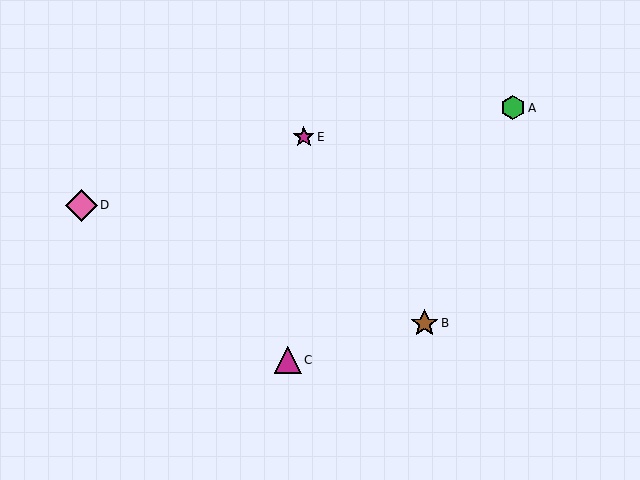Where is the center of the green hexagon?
The center of the green hexagon is at (513, 108).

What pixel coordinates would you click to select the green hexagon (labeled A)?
Click at (513, 108) to select the green hexagon A.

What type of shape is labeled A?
Shape A is a green hexagon.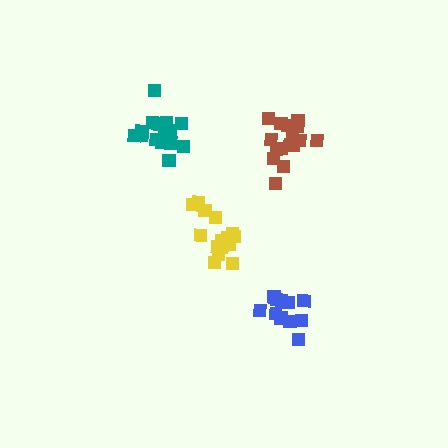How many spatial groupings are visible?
There are 4 spatial groupings.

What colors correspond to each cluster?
The clusters are colored: yellow, brown, blue, teal.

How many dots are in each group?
Group 1: 17 dots, Group 2: 18 dots, Group 3: 12 dots, Group 4: 16 dots (63 total).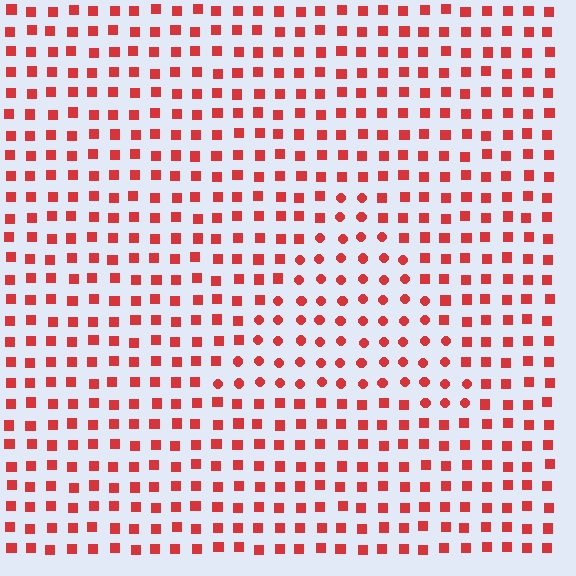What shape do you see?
I see a triangle.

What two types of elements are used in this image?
The image uses circles inside the triangle region and squares outside it.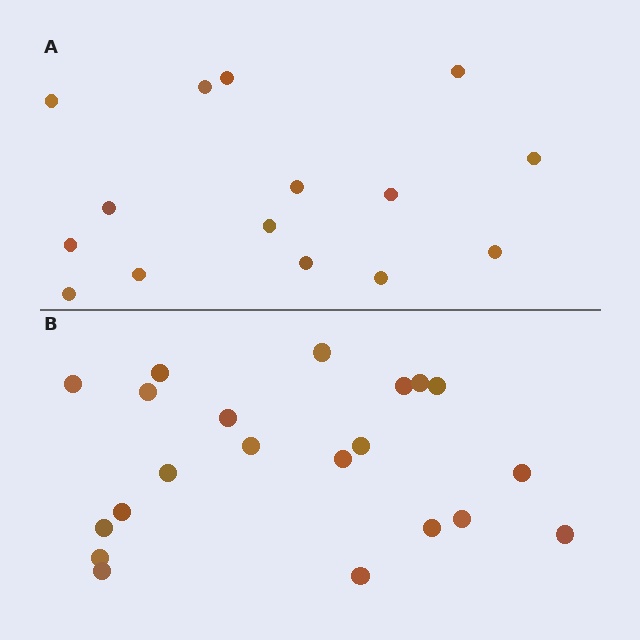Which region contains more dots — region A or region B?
Region B (the bottom region) has more dots.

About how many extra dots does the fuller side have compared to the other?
Region B has about 6 more dots than region A.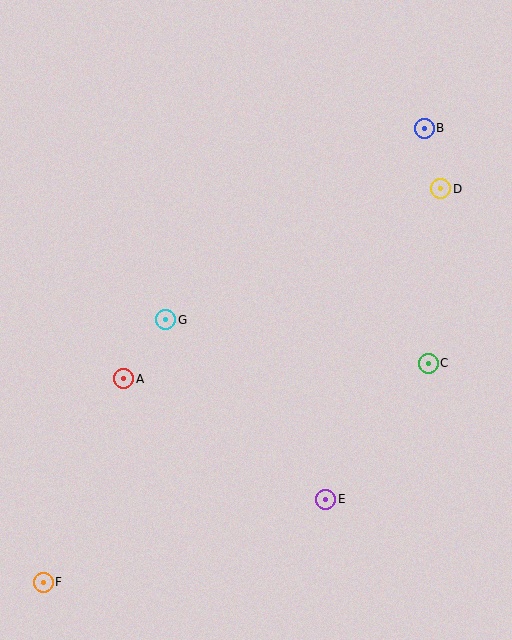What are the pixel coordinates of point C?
Point C is at (428, 363).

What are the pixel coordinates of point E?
Point E is at (326, 499).